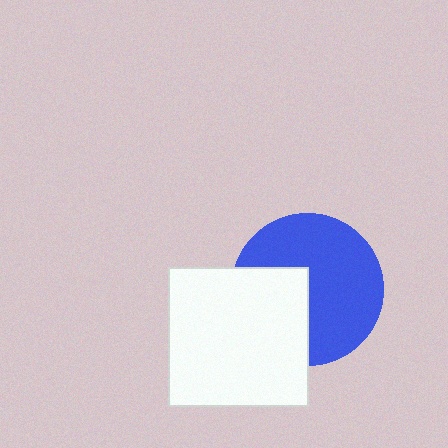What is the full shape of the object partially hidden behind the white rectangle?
The partially hidden object is a blue circle.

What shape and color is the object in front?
The object in front is a white rectangle.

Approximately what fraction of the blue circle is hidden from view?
Roughly 35% of the blue circle is hidden behind the white rectangle.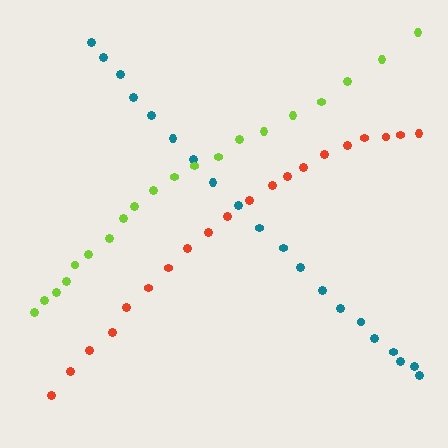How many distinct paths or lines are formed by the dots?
There are 3 distinct paths.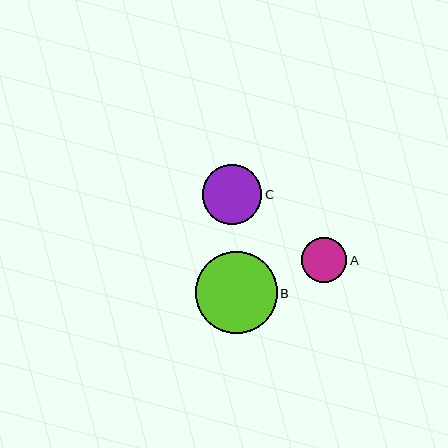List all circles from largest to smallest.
From largest to smallest: B, C, A.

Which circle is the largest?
Circle B is the largest with a size of approximately 81 pixels.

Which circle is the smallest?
Circle A is the smallest with a size of approximately 45 pixels.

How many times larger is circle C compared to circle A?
Circle C is approximately 1.3 times the size of circle A.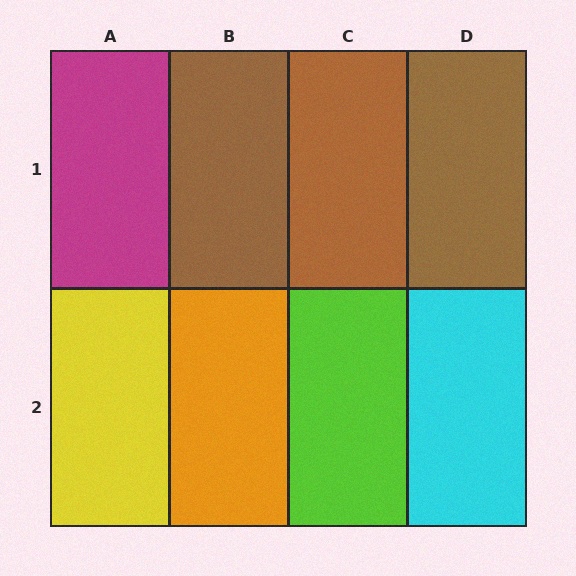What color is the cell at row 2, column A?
Yellow.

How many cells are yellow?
1 cell is yellow.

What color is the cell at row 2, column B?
Orange.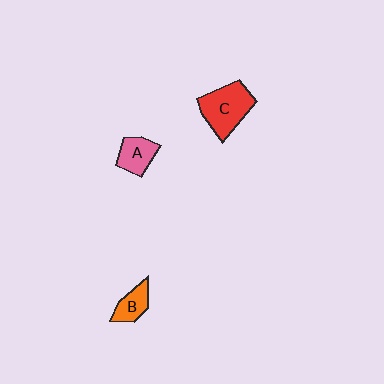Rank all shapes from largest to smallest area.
From largest to smallest: C (red), A (pink), B (orange).